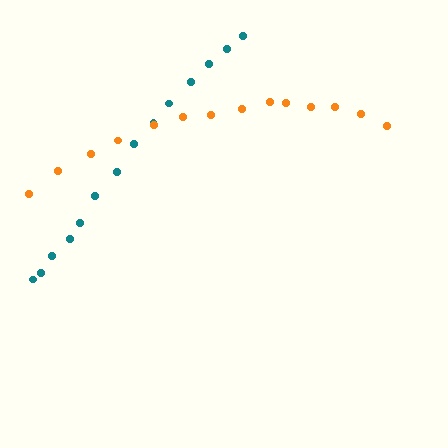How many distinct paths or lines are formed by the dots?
There are 2 distinct paths.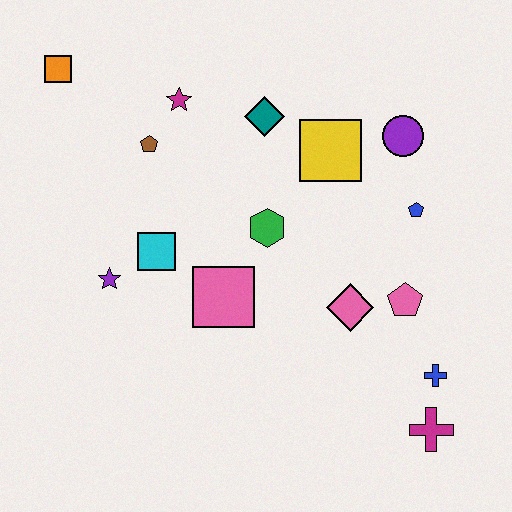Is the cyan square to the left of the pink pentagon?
Yes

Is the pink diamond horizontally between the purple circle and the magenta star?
Yes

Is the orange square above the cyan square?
Yes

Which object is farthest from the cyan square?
The magenta cross is farthest from the cyan square.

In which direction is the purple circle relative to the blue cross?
The purple circle is above the blue cross.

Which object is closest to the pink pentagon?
The pink diamond is closest to the pink pentagon.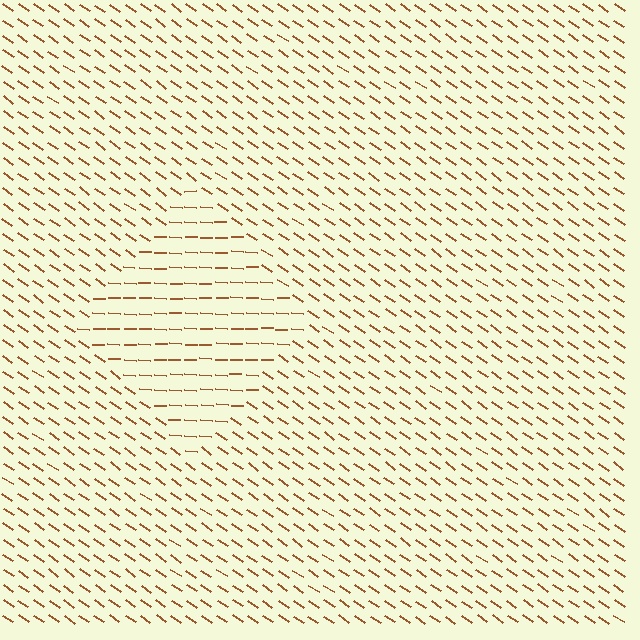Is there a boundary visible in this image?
Yes, there is a texture boundary formed by a change in line orientation.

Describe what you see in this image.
The image is filled with small brown line segments. A diamond region in the image has lines oriented differently from the surrounding lines, creating a visible texture boundary.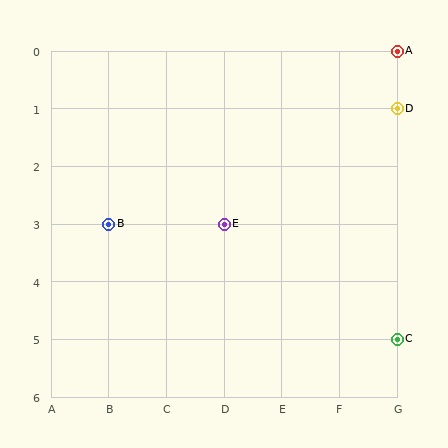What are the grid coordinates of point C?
Point C is at grid coordinates (G, 5).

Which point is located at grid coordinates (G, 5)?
Point C is at (G, 5).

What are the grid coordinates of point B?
Point B is at grid coordinates (B, 3).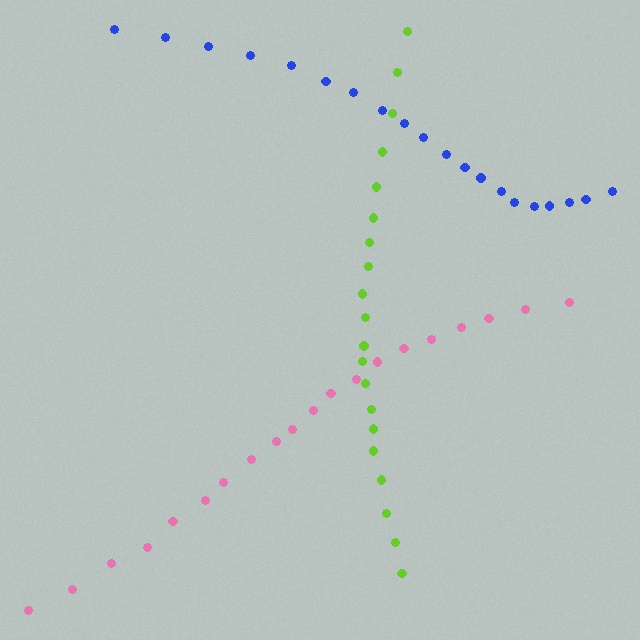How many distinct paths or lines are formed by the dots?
There are 3 distinct paths.